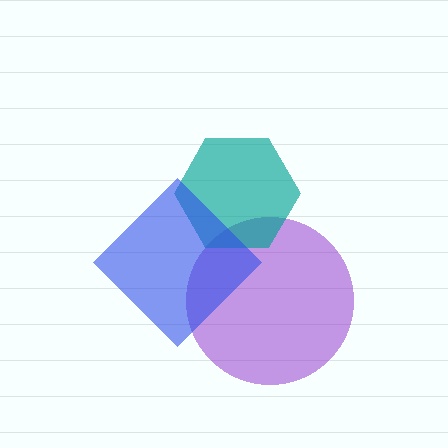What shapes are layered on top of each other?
The layered shapes are: a purple circle, a teal hexagon, a blue diamond.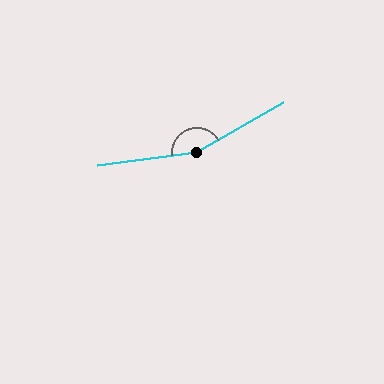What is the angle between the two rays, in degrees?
Approximately 157 degrees.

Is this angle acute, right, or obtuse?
It is obtuse.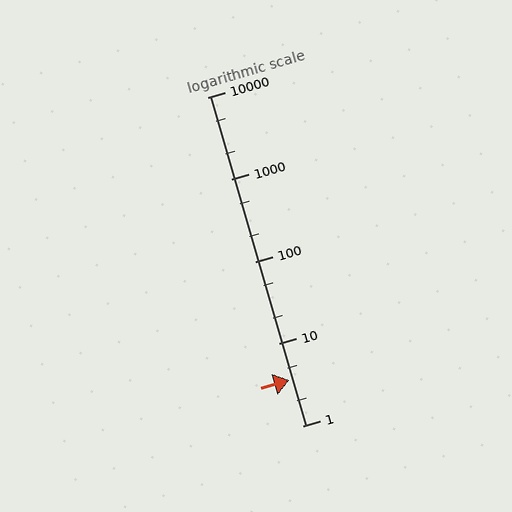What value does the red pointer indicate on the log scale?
The pointer indicates approximately 3.6.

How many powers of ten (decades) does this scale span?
The scale spans 4 decades, from 1 to 10000.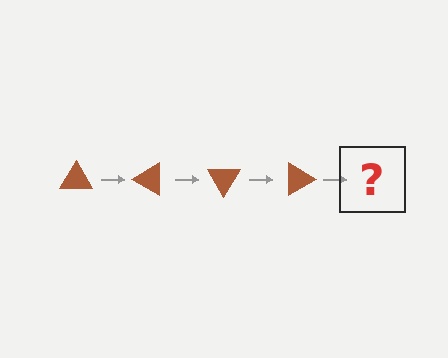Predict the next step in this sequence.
The next step is a brown triangle rotated 120 degrees.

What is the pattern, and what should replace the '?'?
The pattern is that the triangle rotates 30 degrees each step. The '?' should be a brown triangle rotated 120 degrees.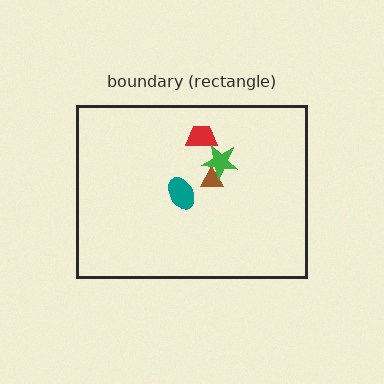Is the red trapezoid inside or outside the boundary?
Inside.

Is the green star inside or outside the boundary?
Inside.